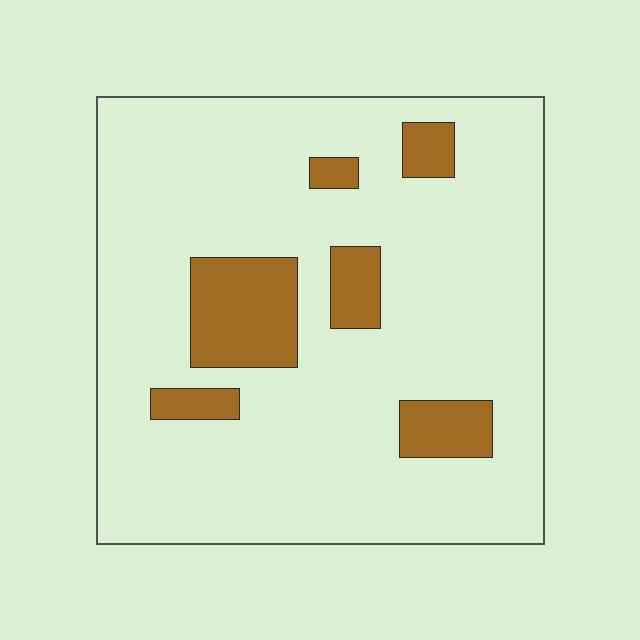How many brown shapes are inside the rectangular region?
6.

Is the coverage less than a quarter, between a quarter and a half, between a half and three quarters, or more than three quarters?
Less than a quarter.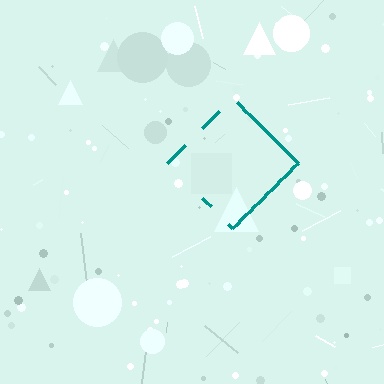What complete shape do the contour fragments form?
The contour fragments form a diamond.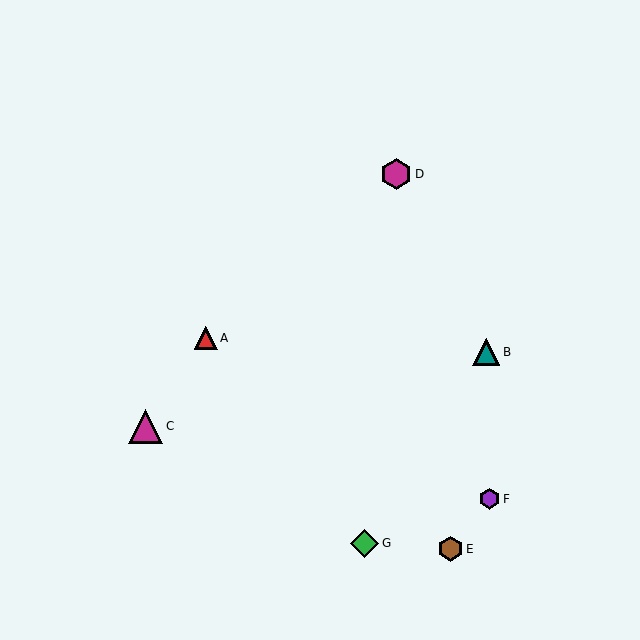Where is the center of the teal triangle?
The center of the teal triangle is at (486, 352).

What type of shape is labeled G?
Shape G is a green diamond.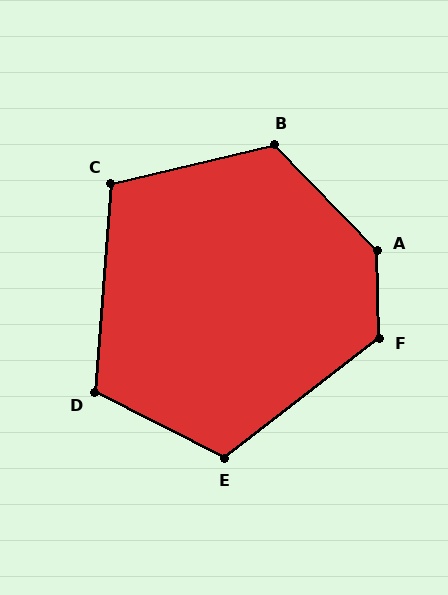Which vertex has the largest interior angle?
A, at approximately 137 degrees.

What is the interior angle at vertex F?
Approximately 127 degrees (obtuse).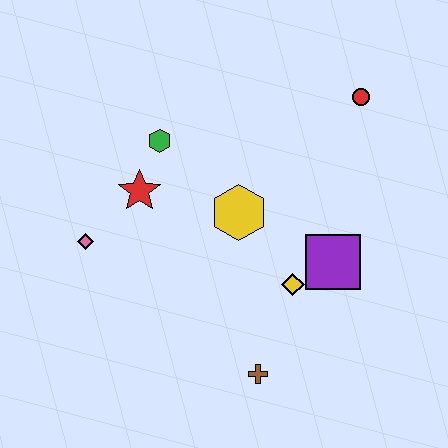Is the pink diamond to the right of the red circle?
No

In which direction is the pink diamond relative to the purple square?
The pink diamond is to the left of the purple square.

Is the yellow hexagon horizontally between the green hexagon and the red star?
No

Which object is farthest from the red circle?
The pink diamond is farthest from the red circle.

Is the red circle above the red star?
Yes